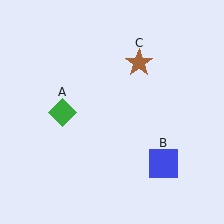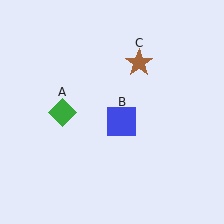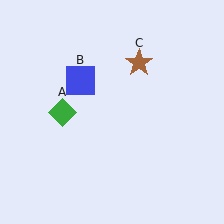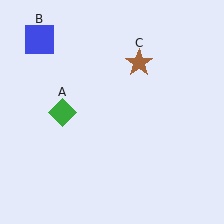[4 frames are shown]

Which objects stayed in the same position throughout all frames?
Green diamond (object A) and brown star (object C) remained stationary.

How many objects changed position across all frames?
1 object changed position: blue square (object B).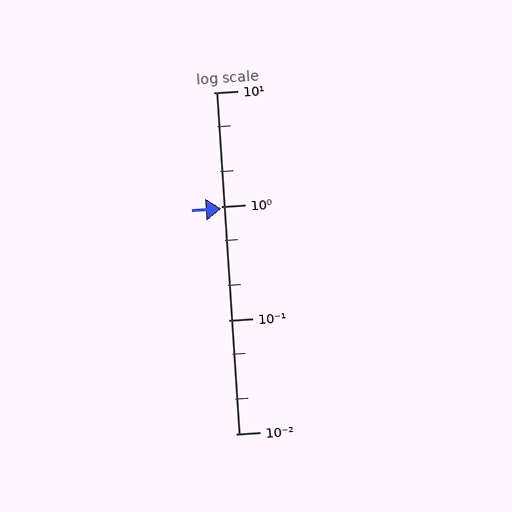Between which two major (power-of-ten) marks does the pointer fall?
The pointer is between 0.1 and 1.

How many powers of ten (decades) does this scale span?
The scale spans 3 decades, from 0.01 to 10.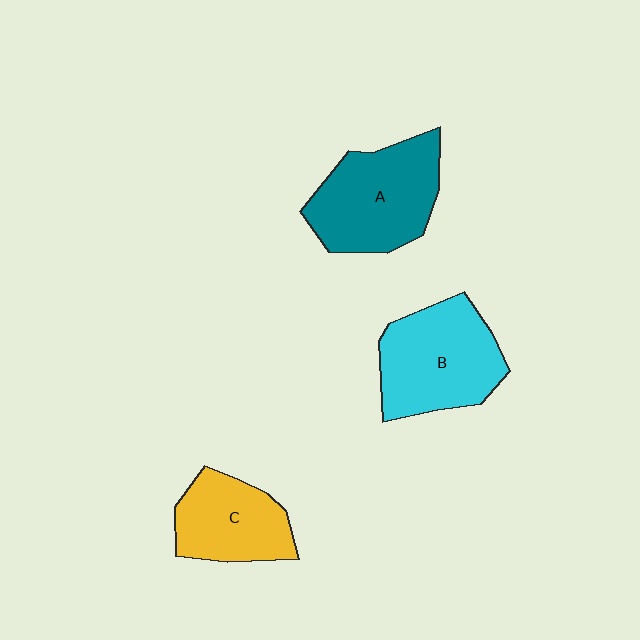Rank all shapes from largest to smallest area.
From largest to smallest: A (teal), B (cyan), C (yellow).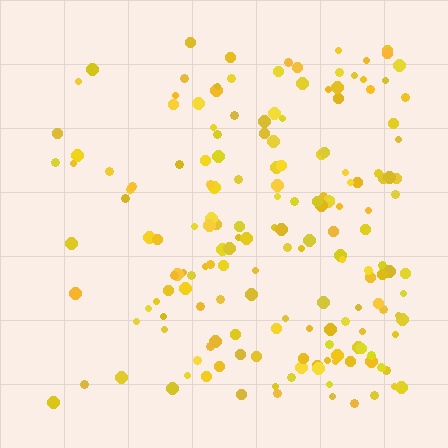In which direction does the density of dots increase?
From left to right, with the right side densest.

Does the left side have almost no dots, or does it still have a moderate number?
Still a moderate number, just noticeably fewer than the right.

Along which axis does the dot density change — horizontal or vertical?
Horizontal.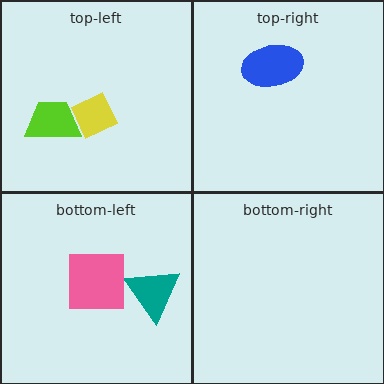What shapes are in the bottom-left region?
The teal triangle, the pink square.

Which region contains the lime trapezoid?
The top-left region.